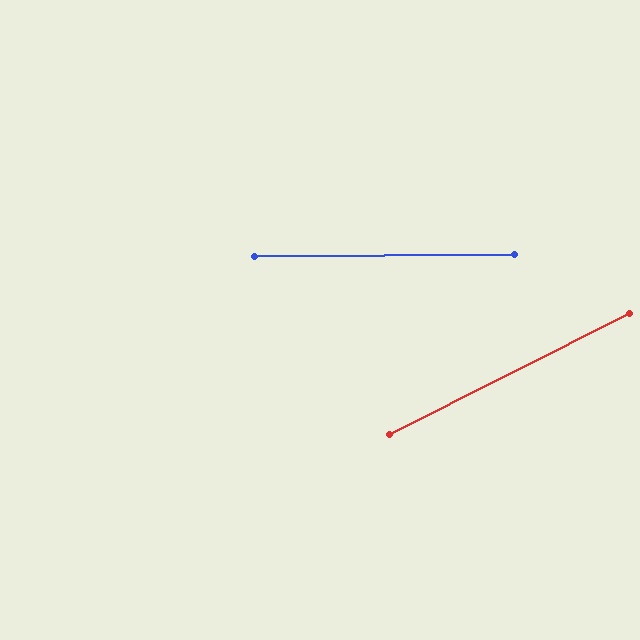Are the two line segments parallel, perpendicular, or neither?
Neither parallel nor perpendicular — they differ by about 26°.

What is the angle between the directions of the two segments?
Approximately 26 degrees.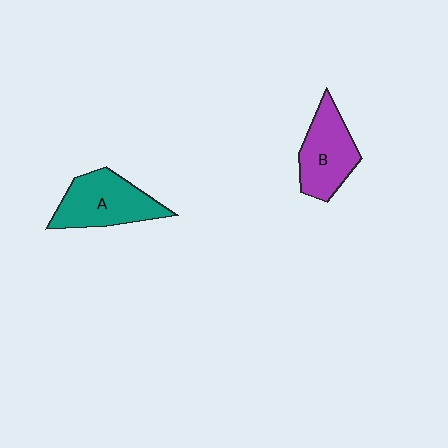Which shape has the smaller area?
Shape B (purple).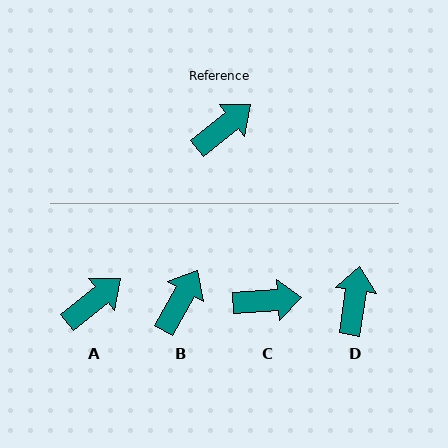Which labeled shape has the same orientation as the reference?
A.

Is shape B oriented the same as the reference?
No, it is off by about 21 degrees.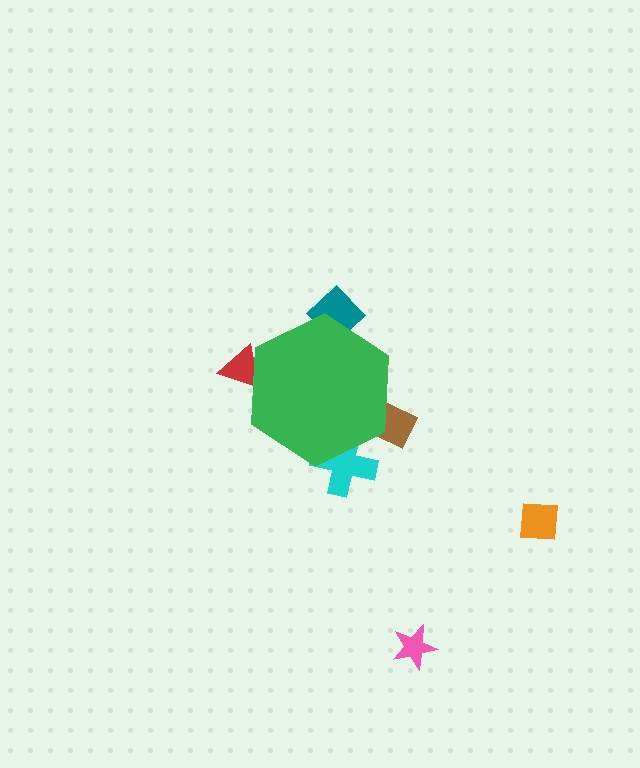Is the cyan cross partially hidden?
Yes, the cyan cross is partially hidden behind the green hexagon.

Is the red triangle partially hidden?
Yes, the red triangle is partially hidden behind the green hexagon.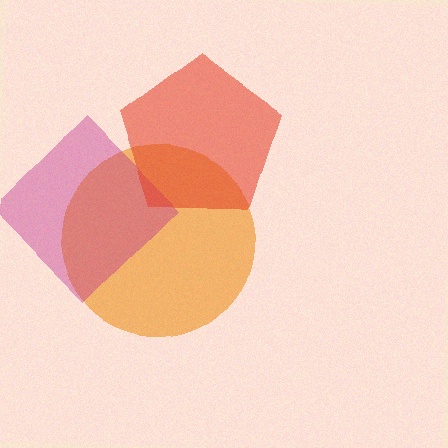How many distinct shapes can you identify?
There are 3 distinct shapes: an orange circle, a magenta diamond, a red pentagon.